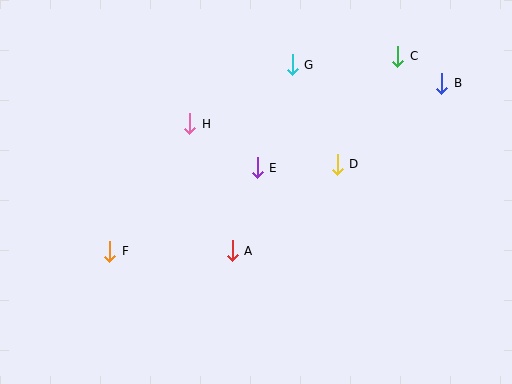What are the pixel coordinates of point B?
Point B is at (442, 83).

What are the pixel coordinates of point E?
Point E is at (257, 168).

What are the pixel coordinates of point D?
Point D is at (337, 164).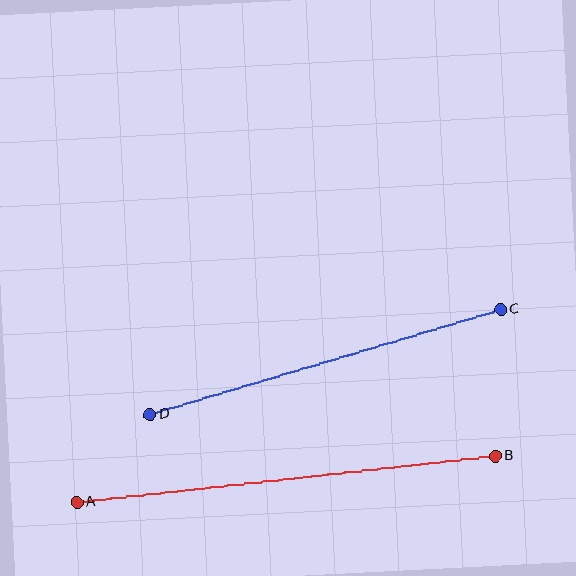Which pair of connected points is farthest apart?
Points A and B are farthest apart.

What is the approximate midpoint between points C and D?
The midpoint is at approximately (325, 362) pixels.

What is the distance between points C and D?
The distance is approximately 366 pixels.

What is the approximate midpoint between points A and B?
The midpoint is at approximately (286, 479) pixels.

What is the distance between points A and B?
The distance is approximately 421 pixels.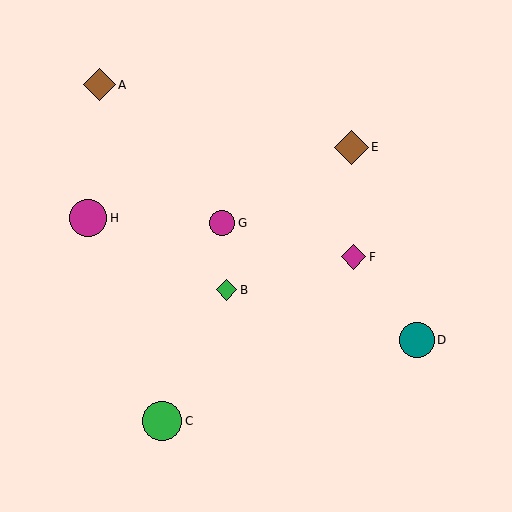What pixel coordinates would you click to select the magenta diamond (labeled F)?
Click at (354, 257) to select the magenta diamond F.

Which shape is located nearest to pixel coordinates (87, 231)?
The magenta circle (labeled H) at (88, 218) is nearest to that location.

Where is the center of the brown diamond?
The center of the brown diamond is at (351, 147).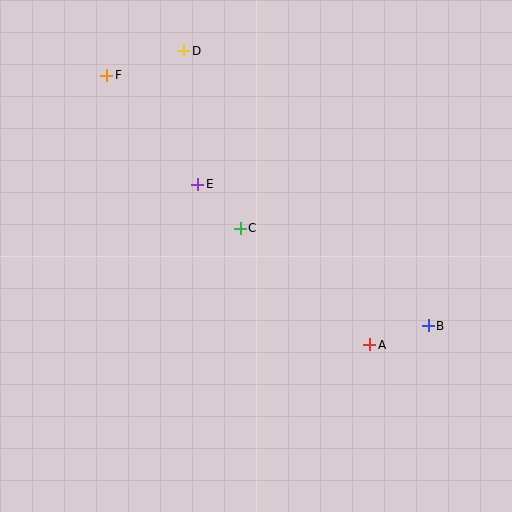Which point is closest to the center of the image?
Point C at (240, 228) is closest to the center.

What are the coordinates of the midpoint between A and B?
The midpoint between A and B is at (399, 335).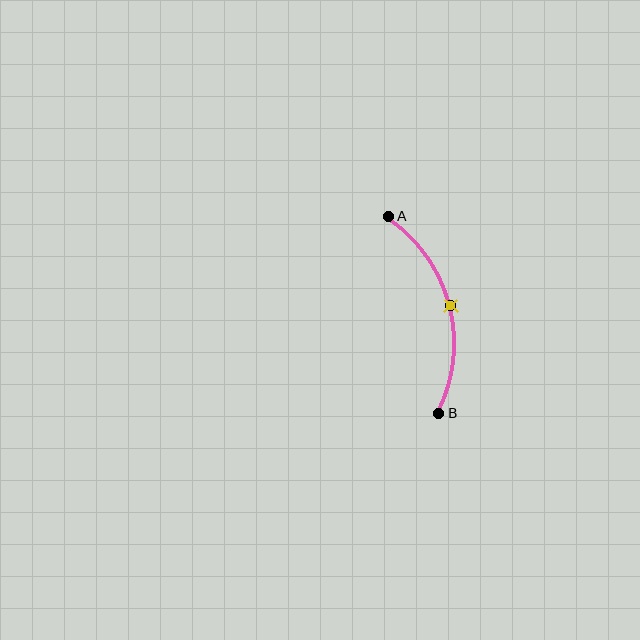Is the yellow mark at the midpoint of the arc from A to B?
Yes. The yellow mark lies on the arc at equal arc-length from both A and B — it is the arc midpoint.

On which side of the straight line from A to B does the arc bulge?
The arc bulges to the right of the straight line connecting A and B.